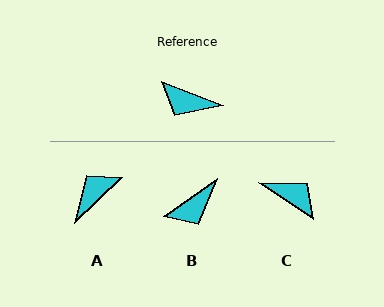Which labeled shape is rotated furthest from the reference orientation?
C, about 167 degrees away.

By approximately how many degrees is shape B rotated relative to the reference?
Approximately 56 degrees counter-clockwise.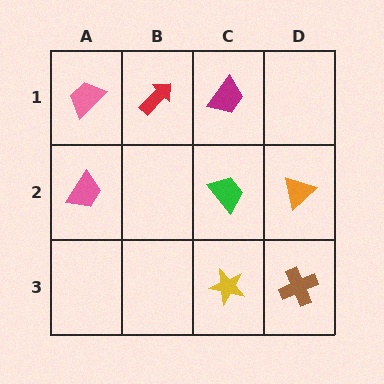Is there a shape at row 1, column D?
No, that cell is empty.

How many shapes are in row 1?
3 shapes.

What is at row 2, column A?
A pink trapezoid.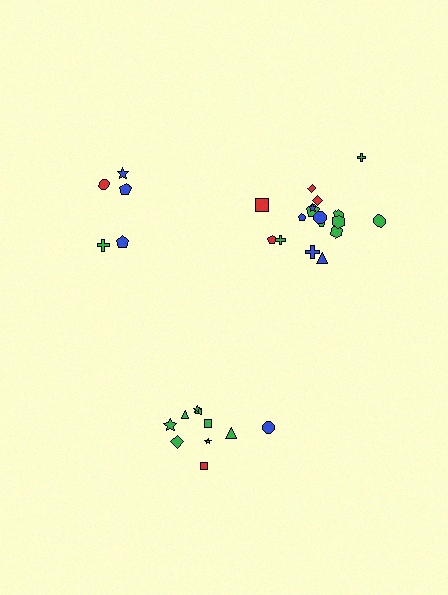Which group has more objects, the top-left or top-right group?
The top-right group.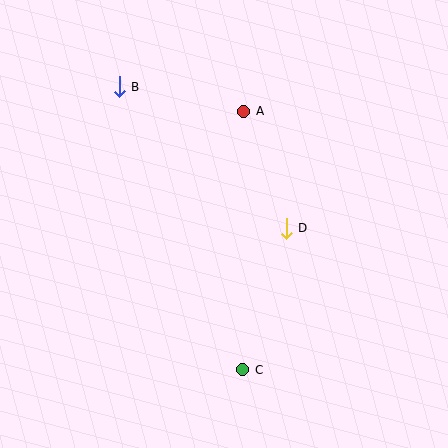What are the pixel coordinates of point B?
Point B is at (119, 87).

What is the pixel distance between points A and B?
The distance between A and B is 127 pixels.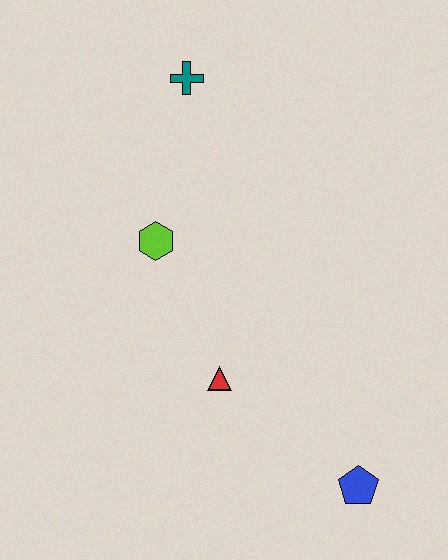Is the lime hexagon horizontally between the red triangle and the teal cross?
No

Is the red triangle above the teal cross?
No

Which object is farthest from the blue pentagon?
The teal cross is farthest from the blue pentagon.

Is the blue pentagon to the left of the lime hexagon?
No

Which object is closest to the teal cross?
The lime hexagon is closest to the teal cross.